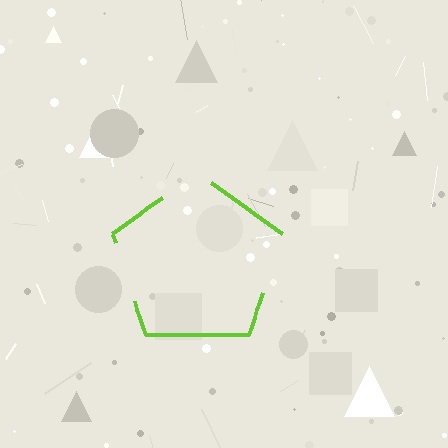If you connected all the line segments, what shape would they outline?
They would outline a pentagon.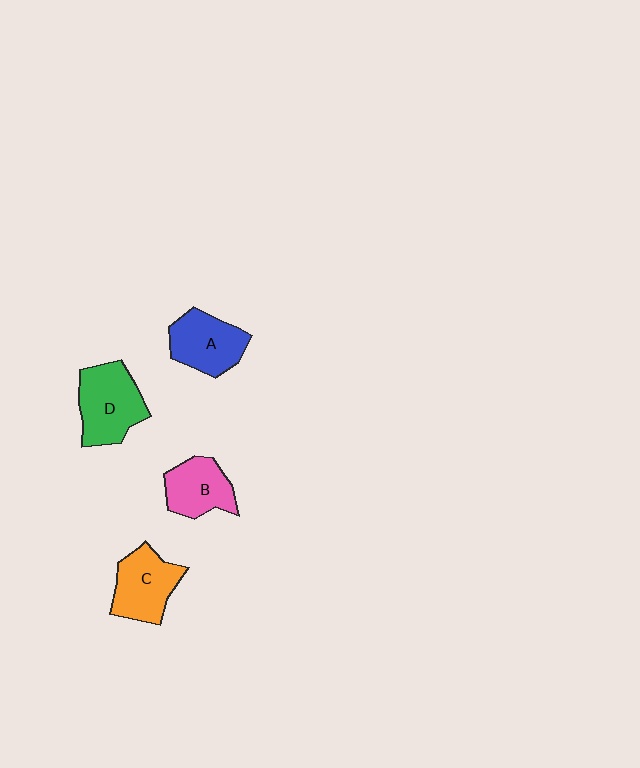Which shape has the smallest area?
Shape B (pink).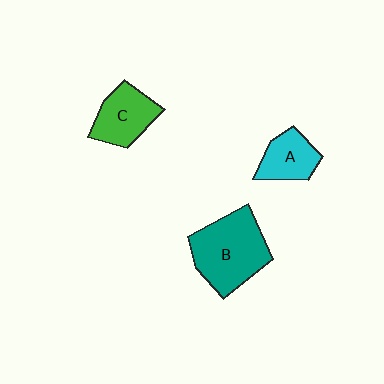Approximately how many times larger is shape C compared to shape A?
Approximately 1.2 times.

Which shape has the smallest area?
Shape A (cyan).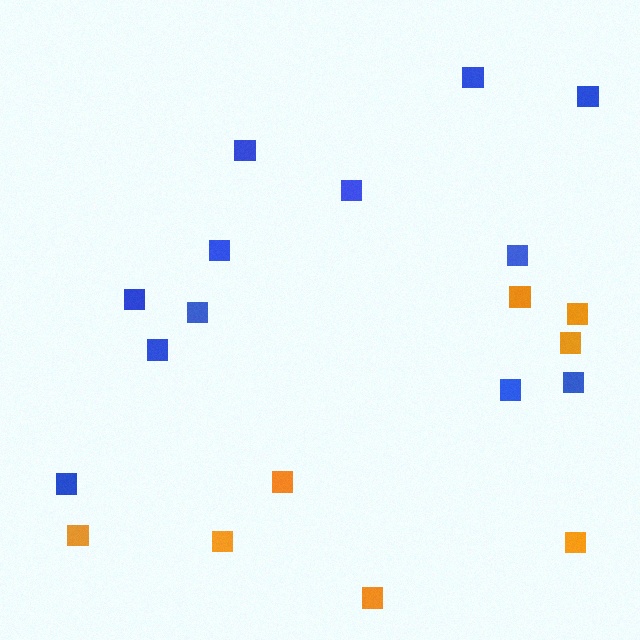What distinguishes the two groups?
There are 2 groups: one group of blue squares (12) and one group of orange squares (8).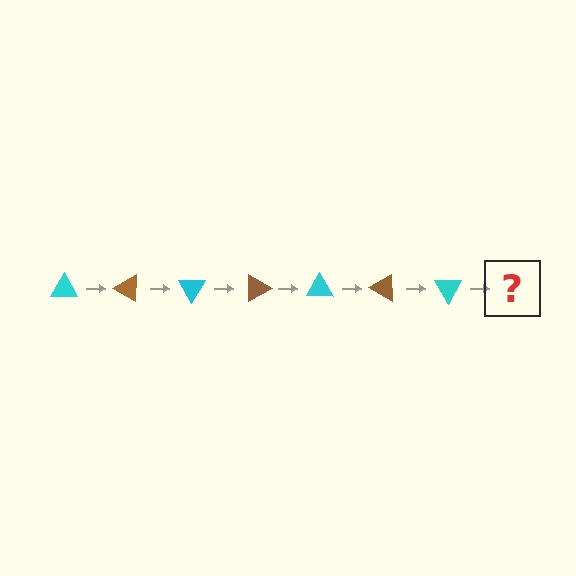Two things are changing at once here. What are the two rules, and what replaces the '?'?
The two rules are that it rotates 30 degrees each step and the color cycles through cyan and brown. The '?' should be a brown triangle, rotated 210 degrees from the start.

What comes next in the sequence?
The next element should be a brown triangle, rotated 210 degrees from the start.